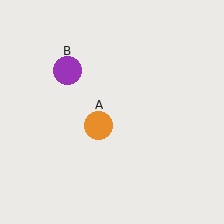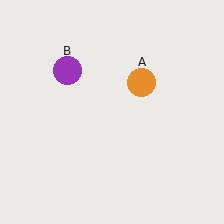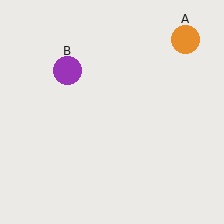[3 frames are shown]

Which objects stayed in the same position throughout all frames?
Purple circle (object B) remained stationary.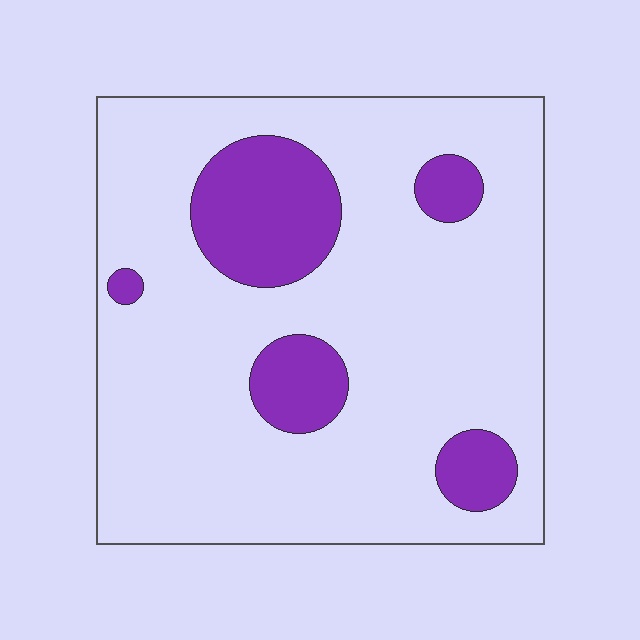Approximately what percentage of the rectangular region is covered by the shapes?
Approximately 20%.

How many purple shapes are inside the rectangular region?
5.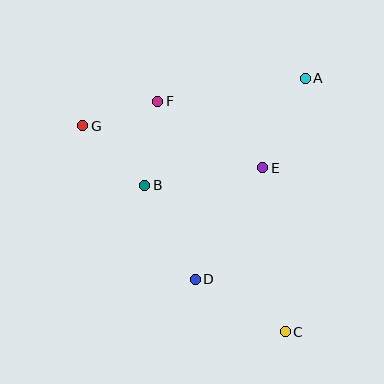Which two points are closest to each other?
Points F and G are closest to each other.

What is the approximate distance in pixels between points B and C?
The distance between B and C is approximately 203 pixels.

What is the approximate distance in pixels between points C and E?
The distance between C and E is approximately 166 pixels.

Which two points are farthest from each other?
Points C and G are farthest from each other.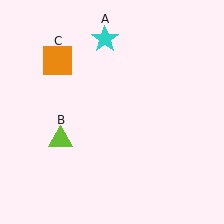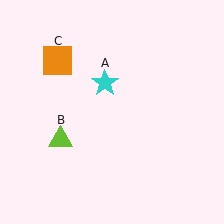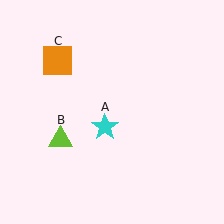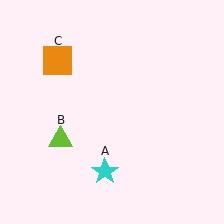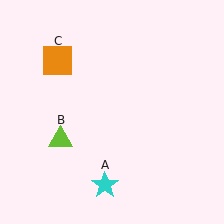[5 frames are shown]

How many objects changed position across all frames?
1 object changed position: cyan star (object A).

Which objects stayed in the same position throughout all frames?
Lime triangle (object B) and orange square (object C) remained stationary.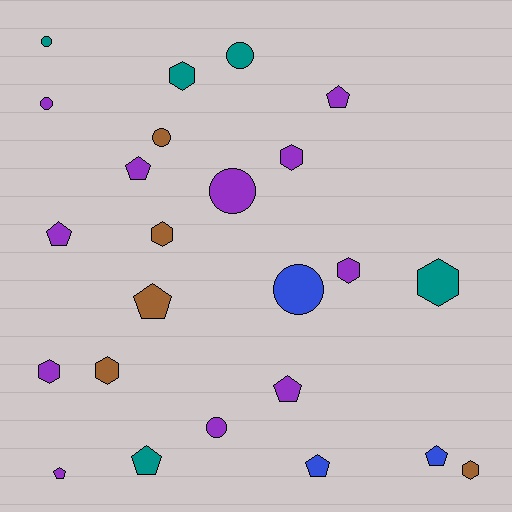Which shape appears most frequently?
Pentagon, with 9 objects.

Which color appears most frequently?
Purple, with 11 objects.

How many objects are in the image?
There are 24 objects.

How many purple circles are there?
There are 3 purple circles.